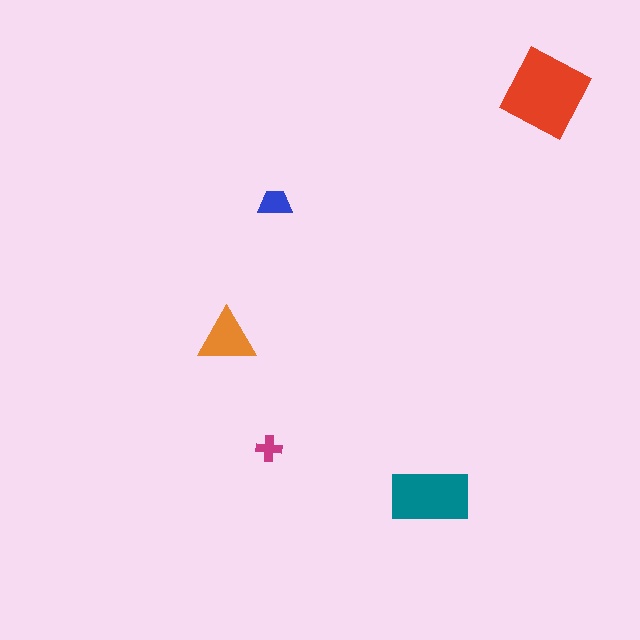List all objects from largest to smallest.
The red diamond, the teal rectangle, the orange triangle, the blue trapezoid, the magenta cross.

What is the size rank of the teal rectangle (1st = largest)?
2nd.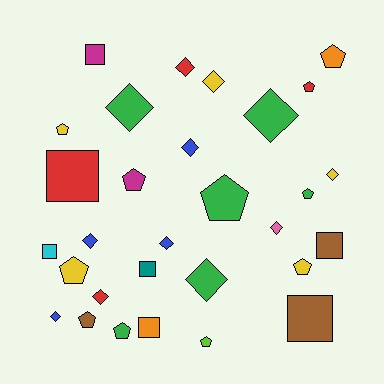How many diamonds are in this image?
There are 12 diamonds.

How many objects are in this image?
There are 30 objects.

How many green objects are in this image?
There are 6 green objects.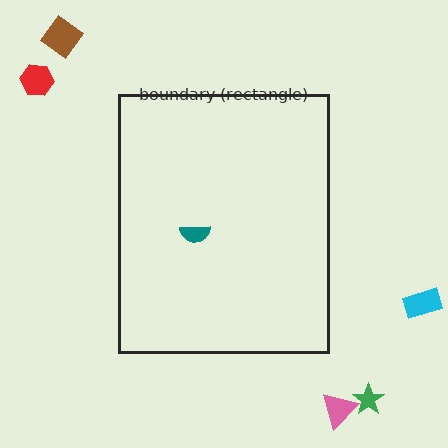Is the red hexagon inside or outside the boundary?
Outside.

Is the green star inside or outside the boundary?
Outside.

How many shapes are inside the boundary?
1 inside, 5 outside.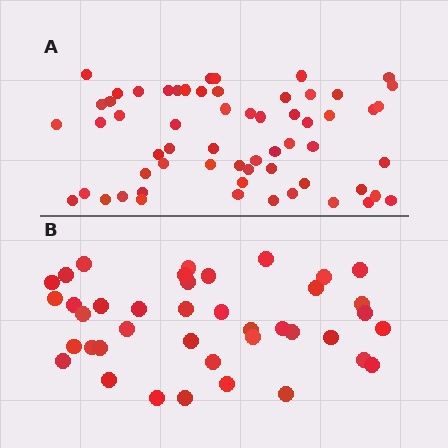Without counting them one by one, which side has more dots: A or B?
Region A (the top region) has more dots.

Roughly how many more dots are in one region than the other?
Region A has approximately 20 more dots than region B.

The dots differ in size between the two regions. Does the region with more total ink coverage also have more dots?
No. Region B has more total ink coverage because its dots are larger, but region A actually contains more individual dots. Total area can be misleading — the number of items is what matters here.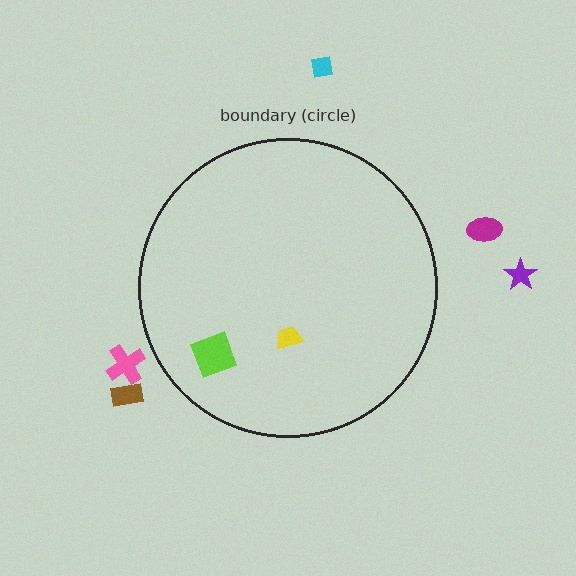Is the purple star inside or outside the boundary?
Outside.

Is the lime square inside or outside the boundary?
Inside.